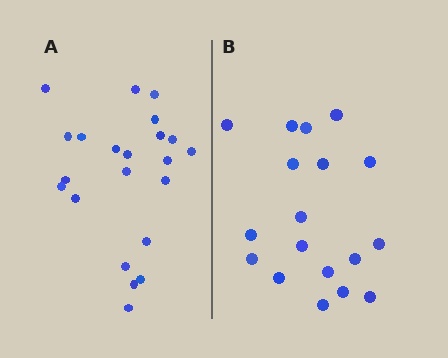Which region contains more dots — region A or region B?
Region A (the left region) has more dots.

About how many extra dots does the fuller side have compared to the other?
Region A has about 4 more dots than region B.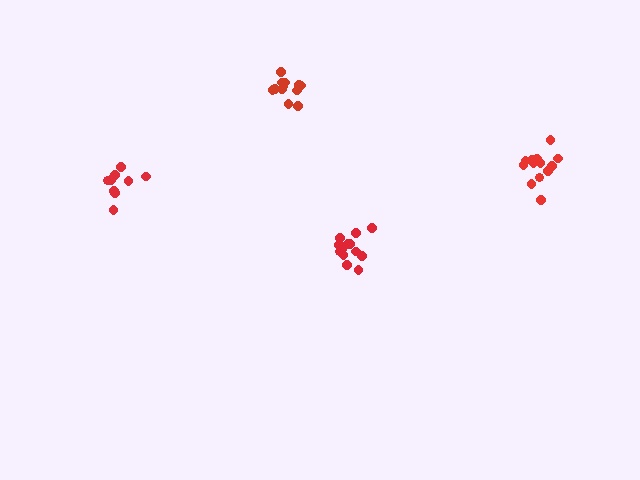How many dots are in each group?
Group 1: 12 dots, Group 2: 14 dots, Group 3: 13 dots, Group 4: 9 dots (48 total).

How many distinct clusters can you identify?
There are 4 distinct clusters.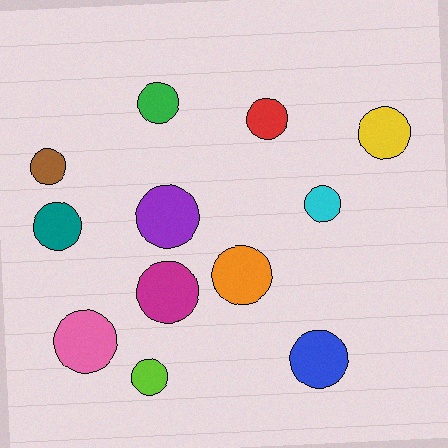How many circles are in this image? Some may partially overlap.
There are 12 circles.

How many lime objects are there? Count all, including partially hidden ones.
There is 1 lime object.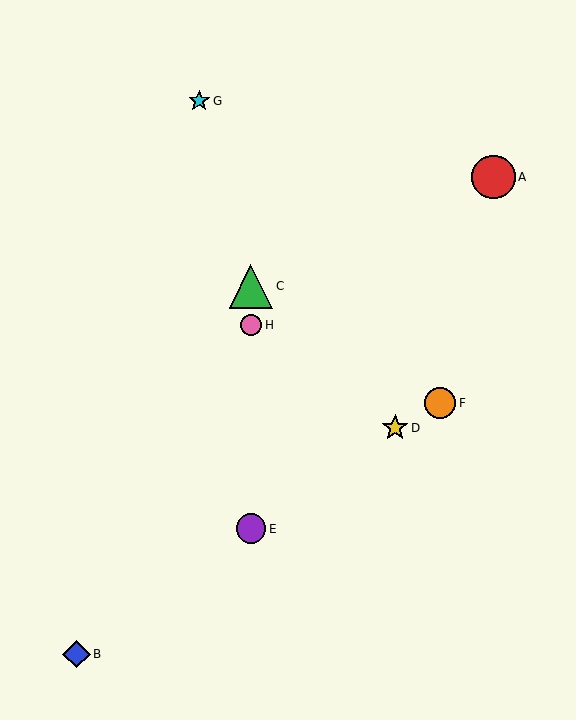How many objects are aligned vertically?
3 objects (C, E, H) are aligned vertically.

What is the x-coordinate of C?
Object C is at x≈251.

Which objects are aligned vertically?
Objects C, E, H are aligned vertically.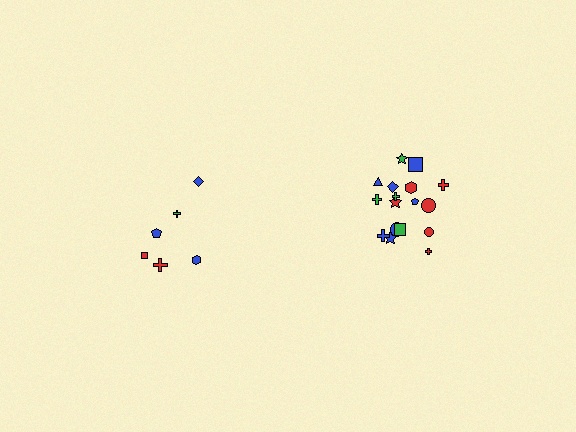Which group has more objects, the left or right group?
The right group.